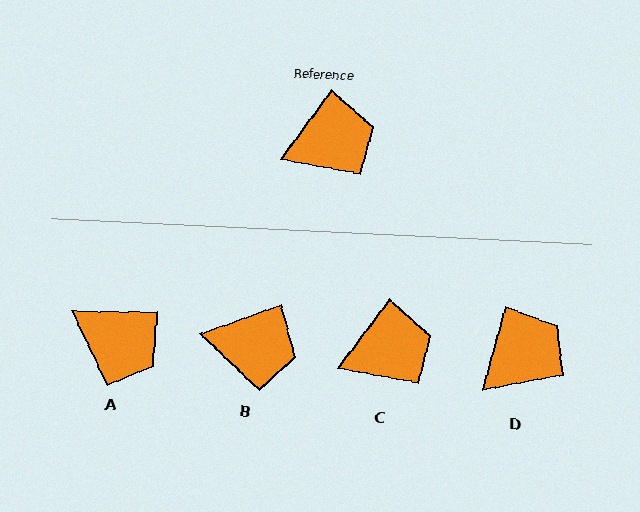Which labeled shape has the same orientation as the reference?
C.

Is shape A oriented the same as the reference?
No, it is off by about 54 degrees.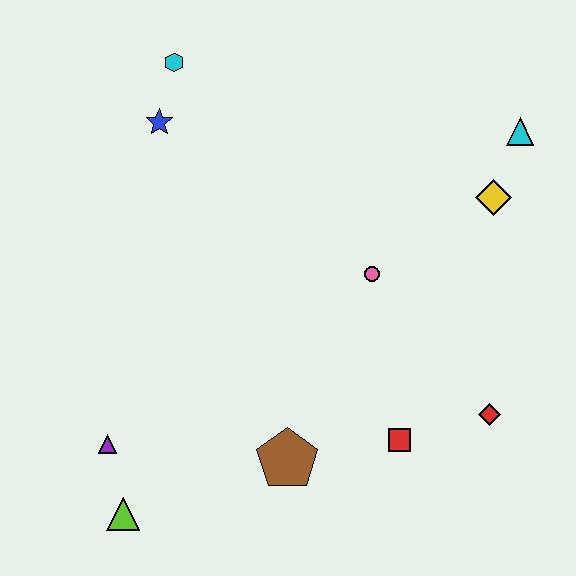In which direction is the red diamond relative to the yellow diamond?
The red diamond is below the yellow diamond.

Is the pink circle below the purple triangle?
No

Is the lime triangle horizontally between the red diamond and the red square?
No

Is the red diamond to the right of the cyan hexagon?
Yes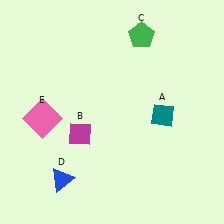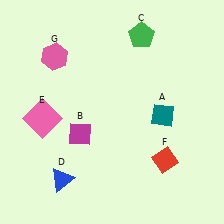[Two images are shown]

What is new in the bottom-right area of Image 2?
A red diamond (F) was added in the bottom-right area of Image 2.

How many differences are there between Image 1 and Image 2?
There are 2 differences between the two images.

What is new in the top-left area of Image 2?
A pink hexagon (G) was added in the top-left area of Image 2.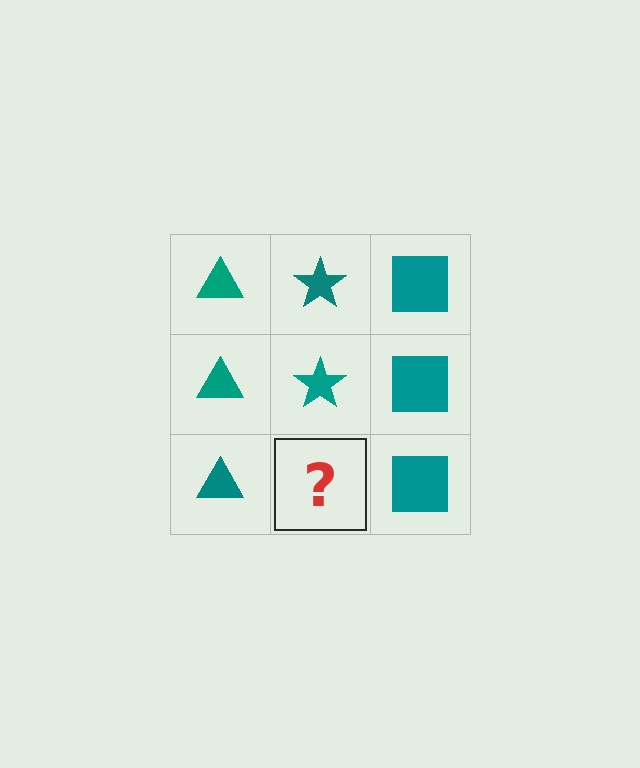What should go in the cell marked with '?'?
The missing cell should contain a teal star.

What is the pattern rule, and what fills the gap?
The rule is that each column has a consistent shape. The gap should be filled with a teal star.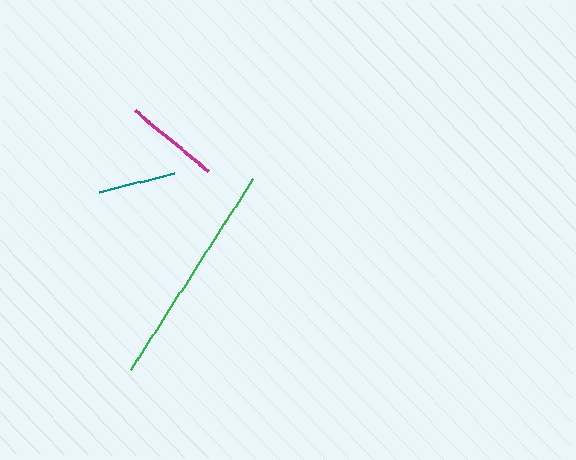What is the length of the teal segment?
The teal segment is approximately 77 pixels long.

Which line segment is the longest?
The green line is the longest at approximately 227 pixels.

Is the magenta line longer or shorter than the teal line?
The magenta line is longer than the teal line.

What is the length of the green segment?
The green segment is approximately 227 pixels long.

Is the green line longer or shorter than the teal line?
The green line is longer than the teal line.